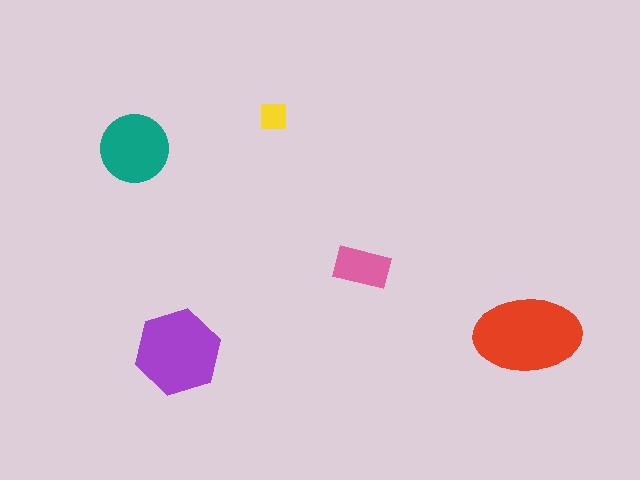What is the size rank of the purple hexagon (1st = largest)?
2nd.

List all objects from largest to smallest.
The red ellipse, the purple hexagon, the teal circle, the pink rectangle, the yellow square.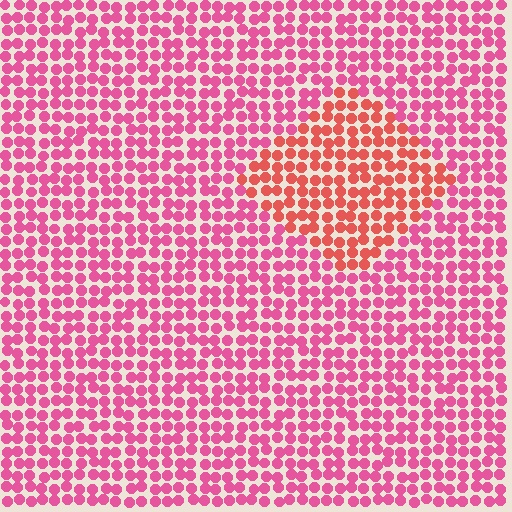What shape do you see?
I see a diamond.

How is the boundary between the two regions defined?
The boundary is defined purely by a slight shift in hue (about 31 degrees). Spacing, size, and orientation are identical on both sides.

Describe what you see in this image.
The image is filled with small pink elements in a uniform arrangement. A diamond-shaped region is visible where the elements are tinted to a slightly different hue, forming a subtle color boundary.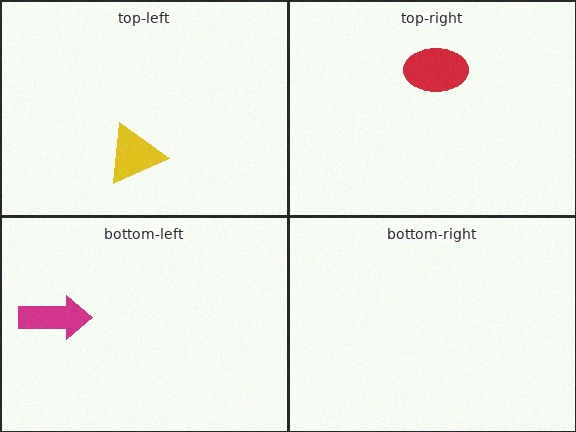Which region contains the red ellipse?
The top-right region.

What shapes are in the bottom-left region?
The magenta arrow.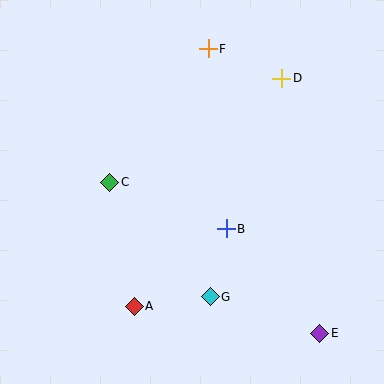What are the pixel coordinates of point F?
Point F is at (208, 49).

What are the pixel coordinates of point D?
Point D is at (282, 78).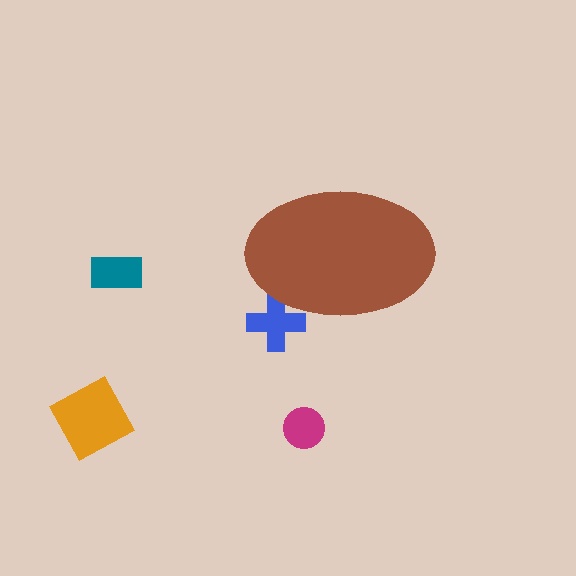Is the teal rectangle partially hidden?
No, the teal rectangle is fully visible.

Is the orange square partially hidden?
No, the orange square is fully visible.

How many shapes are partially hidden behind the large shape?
1 shape is partially hidden.